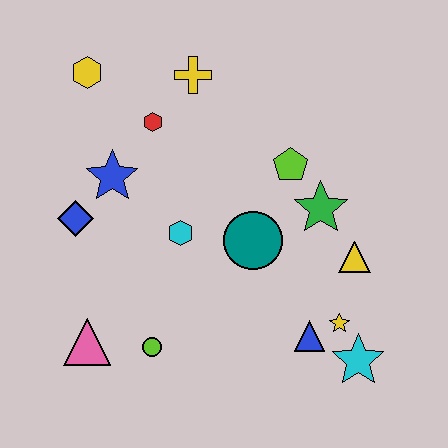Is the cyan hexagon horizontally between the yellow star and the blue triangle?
No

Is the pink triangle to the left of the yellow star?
Yes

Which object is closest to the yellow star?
The blue triangle is closest to the yellow star.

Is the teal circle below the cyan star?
No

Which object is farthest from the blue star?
The cyan star is farthest from the blue star.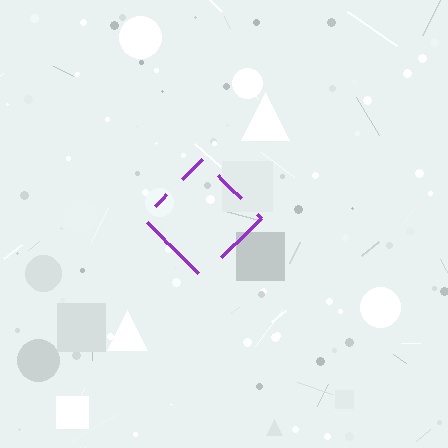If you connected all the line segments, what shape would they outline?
They would outline a diamond.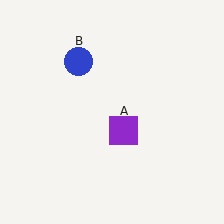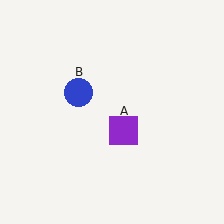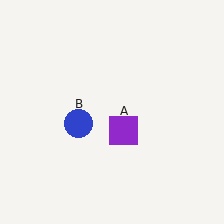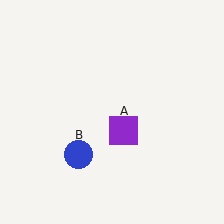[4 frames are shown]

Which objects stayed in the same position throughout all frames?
Purple square (object A) remained stationary.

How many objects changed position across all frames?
1 object changed position: blue circle (object B).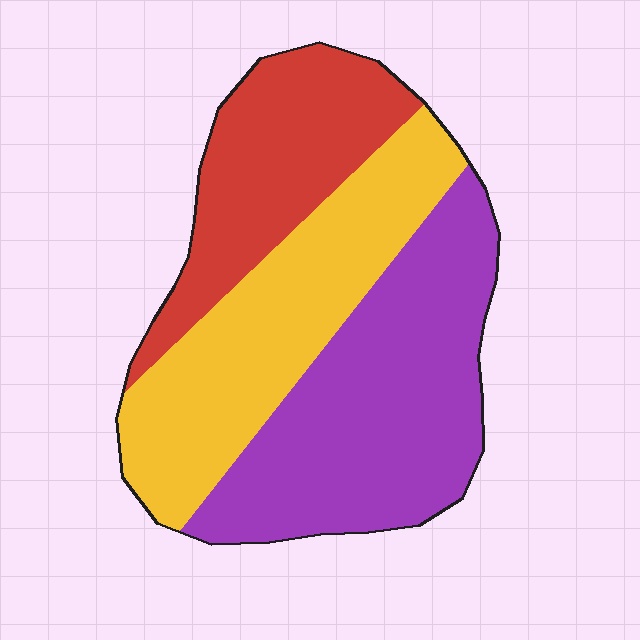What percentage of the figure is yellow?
Yellow takes up about one third (1/3) of the figure.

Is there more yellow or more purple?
Purple.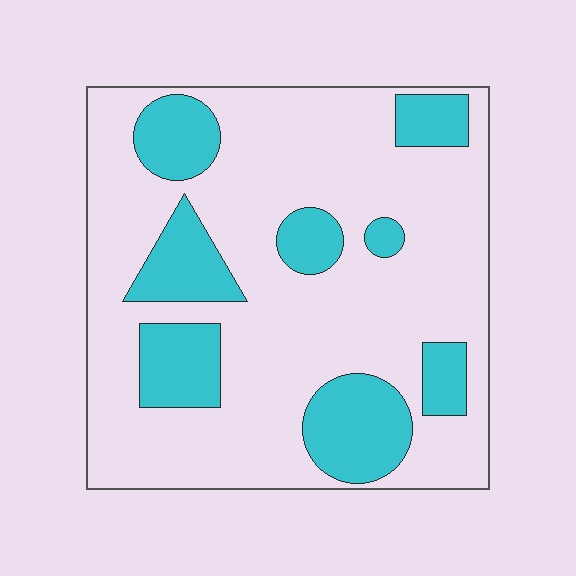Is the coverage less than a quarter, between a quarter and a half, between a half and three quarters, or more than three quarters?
Between a quarter and a half.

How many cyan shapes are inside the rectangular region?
8.